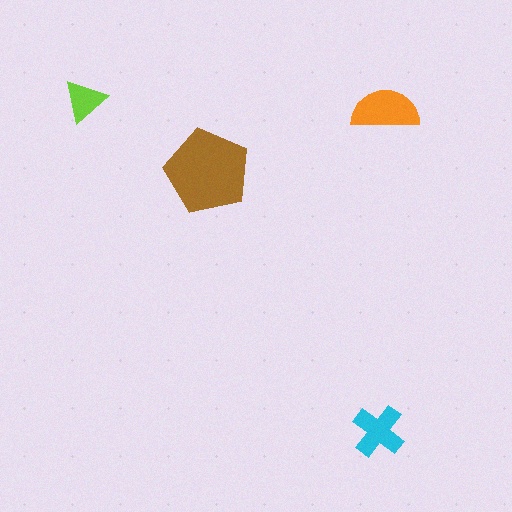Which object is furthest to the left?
The lime triangle is leftmost.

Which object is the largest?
The brown pentagon.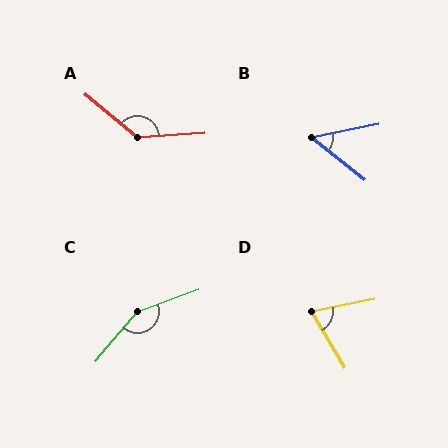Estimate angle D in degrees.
Approximately 71 degrees.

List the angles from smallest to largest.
B (50°), D (71°), A (137°), C (150°).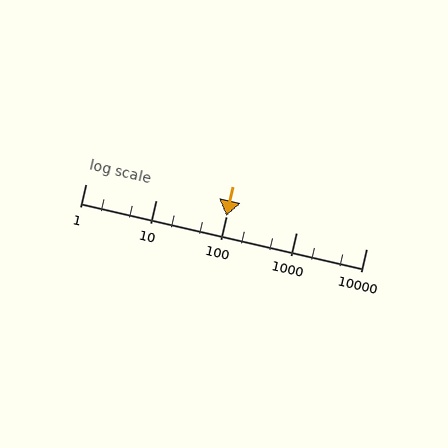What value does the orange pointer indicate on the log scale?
The pointer indicates approximately 100.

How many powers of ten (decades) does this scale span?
The scale spans 4 decades, from 1 to 10000.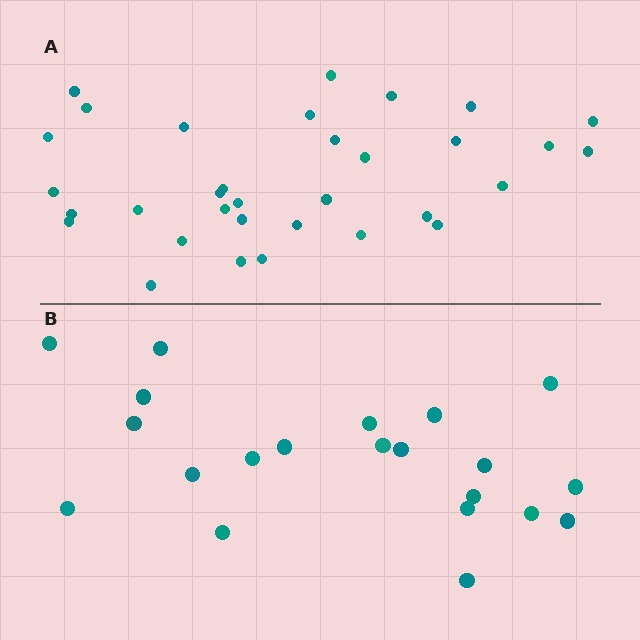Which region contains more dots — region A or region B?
Region A (the top region) has more dots.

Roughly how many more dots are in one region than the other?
Region A has roughly 12 or so more dots than region B.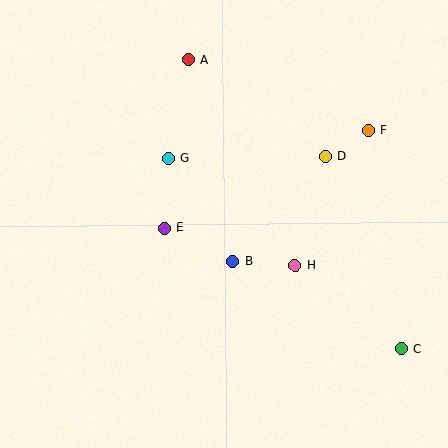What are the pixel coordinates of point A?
Point A is at (188, 60).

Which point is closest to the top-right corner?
Point F is closest to the top-right corner.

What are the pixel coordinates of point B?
Point B is at (233, 261).